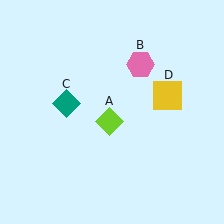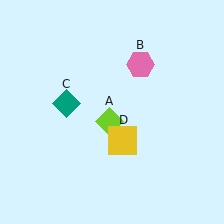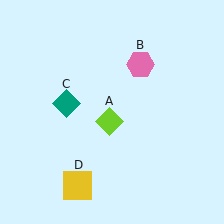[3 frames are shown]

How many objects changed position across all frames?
1 object changed position: yellow square (object D).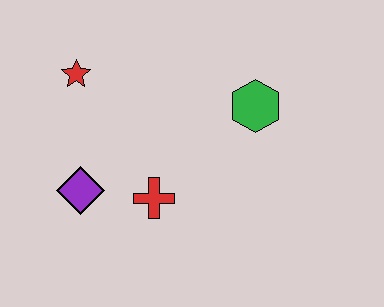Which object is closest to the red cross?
The purple diamond is closest to the red cross.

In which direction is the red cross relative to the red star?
The red cross is below the red star.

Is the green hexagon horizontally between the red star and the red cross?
No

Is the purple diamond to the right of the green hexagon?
No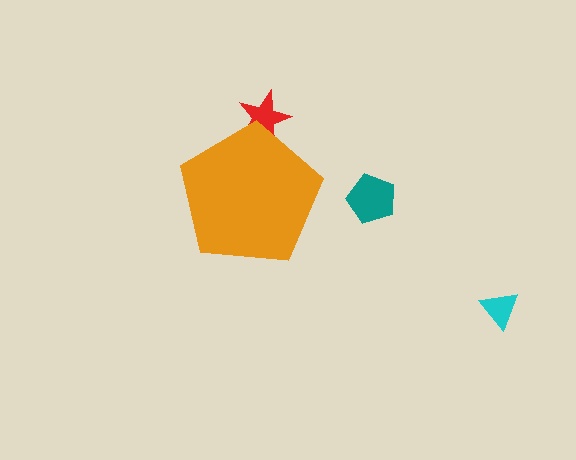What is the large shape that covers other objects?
An orange pentagon.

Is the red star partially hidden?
Yes, the red star is partially hidden behind the orange pentagon.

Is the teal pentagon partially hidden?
No, the teal pentagon is fully visible.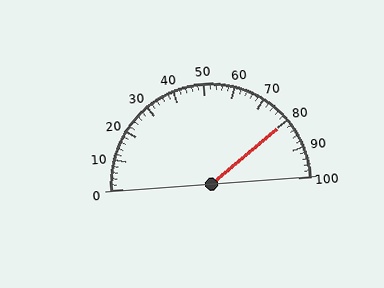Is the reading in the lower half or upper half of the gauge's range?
The reading is in the upper half of the range (0 to 100).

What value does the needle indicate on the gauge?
The needle indicates approximately 80.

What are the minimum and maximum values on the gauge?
The gauge ranges from 0 to 100.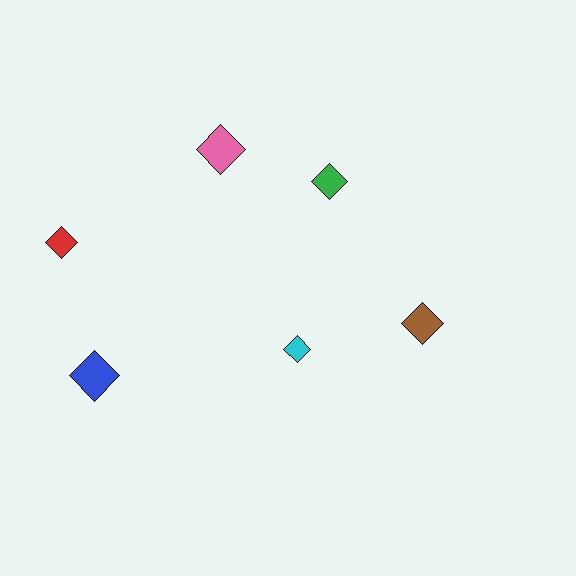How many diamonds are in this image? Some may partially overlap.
There are 6 diamonds.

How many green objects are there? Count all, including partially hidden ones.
There is 1 green object.